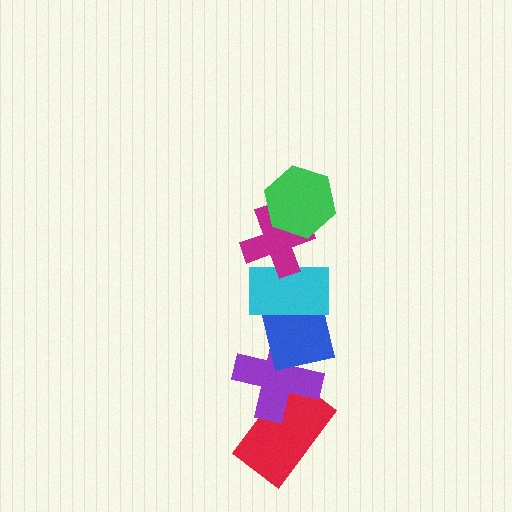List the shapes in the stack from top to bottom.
From top to bottom: the green hexagon, the magenta cross, the cyan rectangle, the blue square, the purple cross, the red rectangle.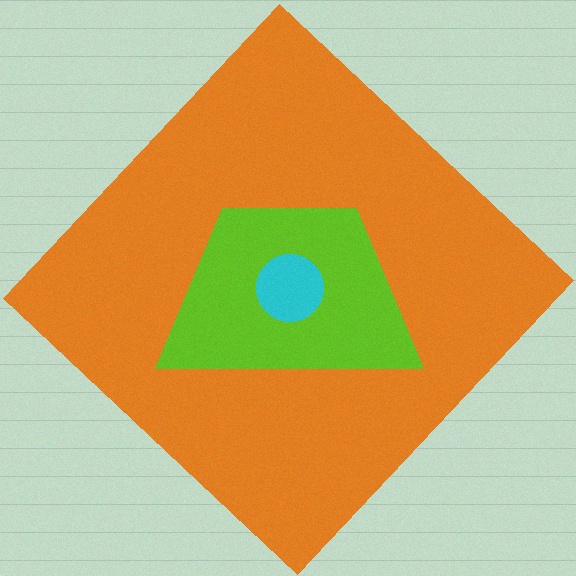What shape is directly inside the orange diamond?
The lime trapezoid.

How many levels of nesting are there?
3.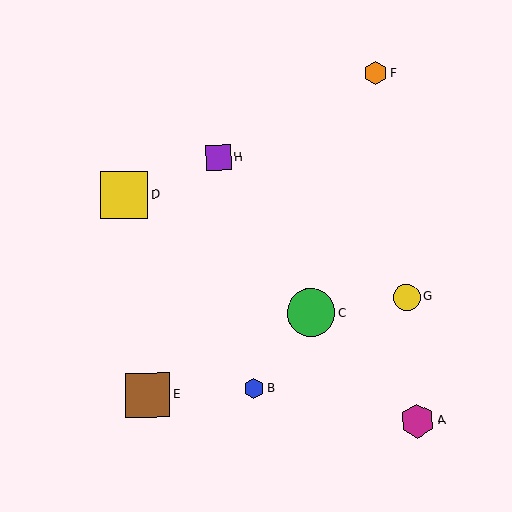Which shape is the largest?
The yellow square (labeled D) is the largest.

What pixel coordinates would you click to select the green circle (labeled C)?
Click at (311, 313) to select the green circle C.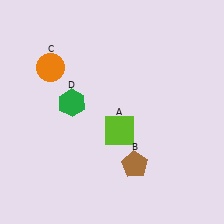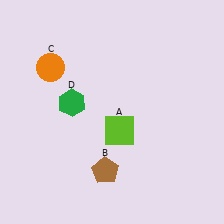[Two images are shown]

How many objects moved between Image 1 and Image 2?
1 object moved between the two images.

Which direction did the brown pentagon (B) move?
The brown pentagon (B) moved left.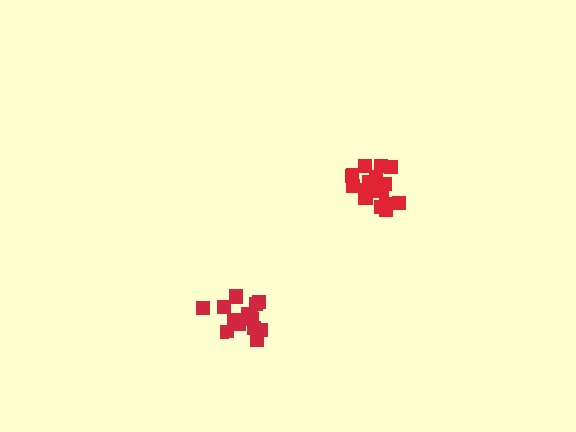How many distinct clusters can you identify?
There are 2 distinct clusters.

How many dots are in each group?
Group 1: 14 dots, Group 2: 17 dots (31 total).